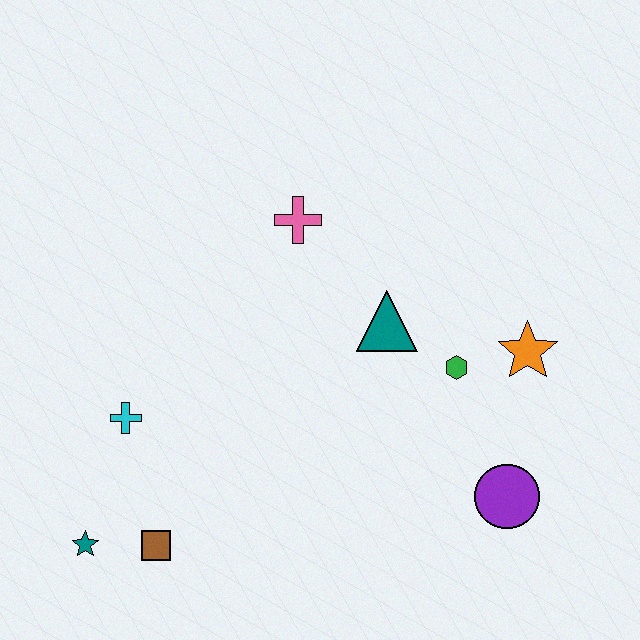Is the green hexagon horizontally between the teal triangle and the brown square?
No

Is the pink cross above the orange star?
Yes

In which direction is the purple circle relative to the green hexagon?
The purple circle is below the green hexagon.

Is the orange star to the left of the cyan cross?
No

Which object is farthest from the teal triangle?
The teal star is farthest from the teal triangle.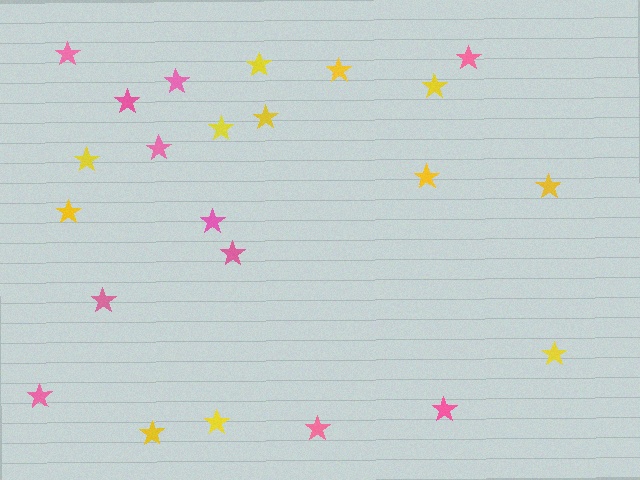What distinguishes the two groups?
There are 2 groups: one group of pink stars (11) and one group of yellow stars (12).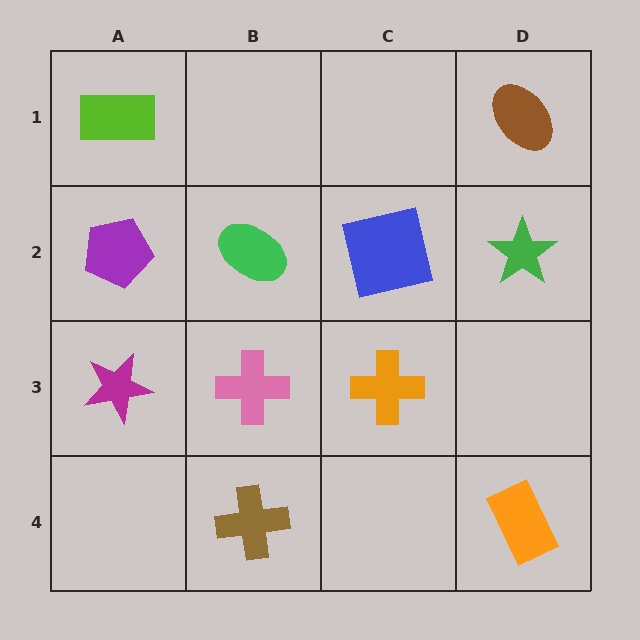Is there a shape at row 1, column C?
No, that cell is empty.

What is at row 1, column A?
A lime rectangle.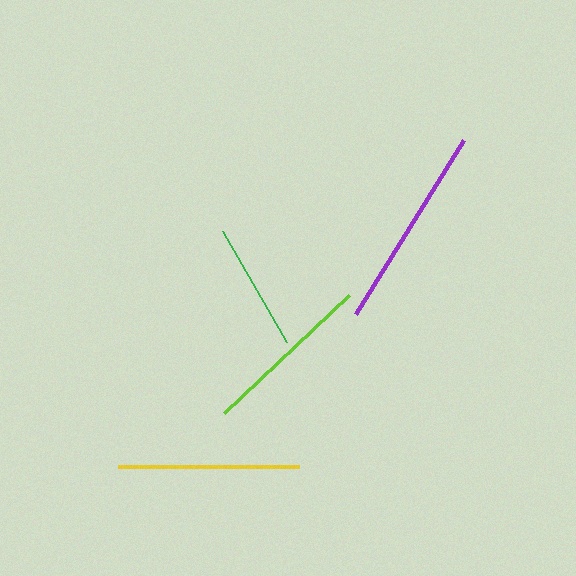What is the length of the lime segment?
The lime segment is approximately 172 pixels long.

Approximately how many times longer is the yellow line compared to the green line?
The yellow line is approximately 1.4 times the length of the green line.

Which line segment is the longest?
The purple line is the longest at approximately 205 pixels.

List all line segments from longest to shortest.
From longest to shortest: purple, yellow, lime, green.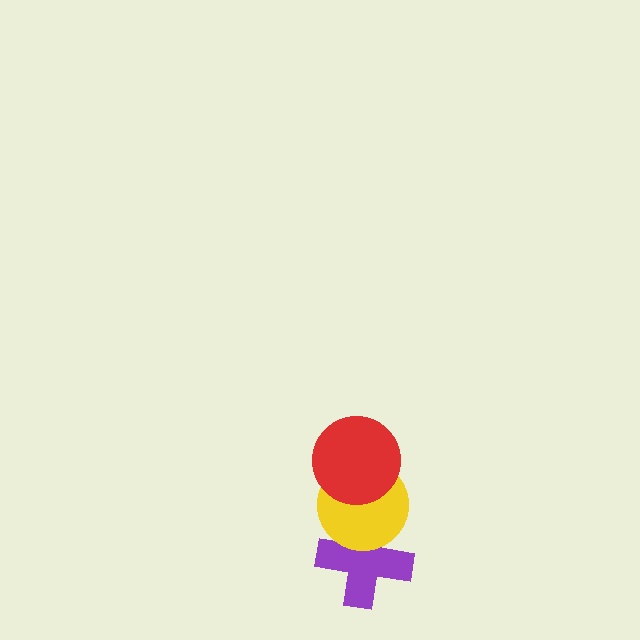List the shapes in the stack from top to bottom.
From top to bottom: the red circle, the yellow circle, the purple cross.